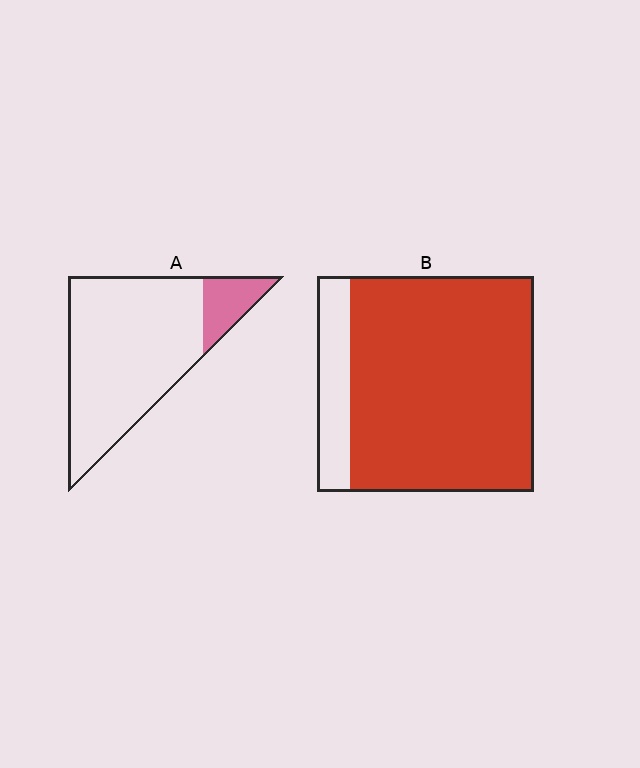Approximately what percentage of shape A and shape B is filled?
A is approximately 15% and B is approximately 85%.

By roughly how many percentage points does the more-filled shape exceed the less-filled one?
By roughly 70 percentage points (B over A).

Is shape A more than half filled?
No.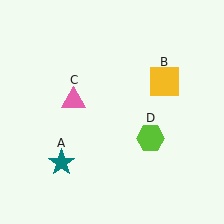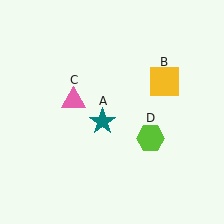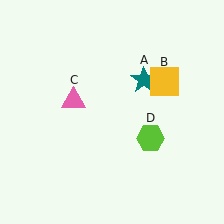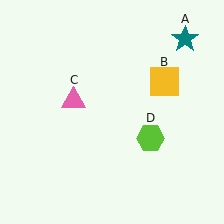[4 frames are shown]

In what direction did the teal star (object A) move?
The teal star (object A) moved up and to the right.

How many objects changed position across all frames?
1 object changed position: teal star (object A).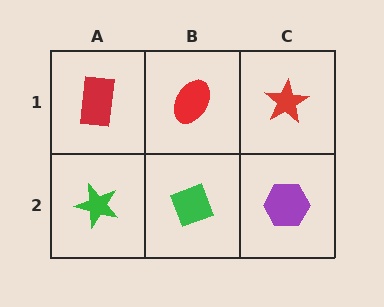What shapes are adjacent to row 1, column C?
A purple hexagon (row 2, column C), a red ellipse (row 1, column B).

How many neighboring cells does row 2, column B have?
3.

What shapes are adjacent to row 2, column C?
A red star (row 1, column C), a green diamond (row 2, column B).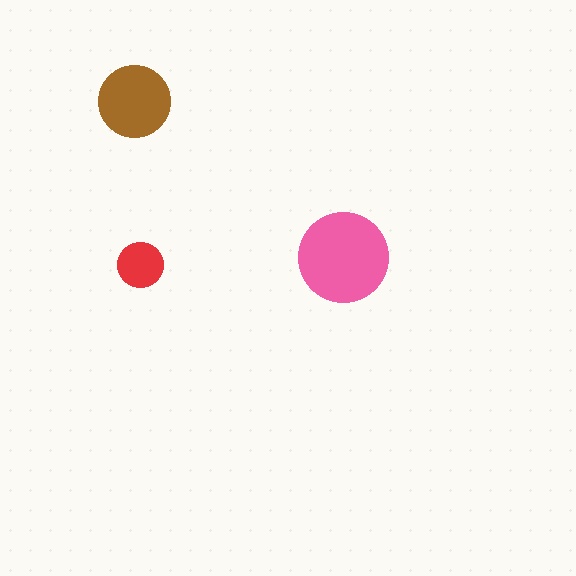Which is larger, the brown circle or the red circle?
The brown one.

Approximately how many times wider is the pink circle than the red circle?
About 2 times wider.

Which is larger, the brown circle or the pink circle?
The pink one.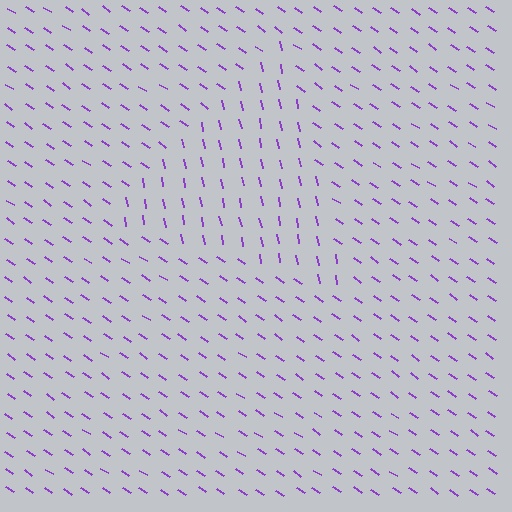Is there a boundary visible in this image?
Yes, there is a texture boundary formed by a change in line orientation.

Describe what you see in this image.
The image is filled with small purple line segments. A triangle region in the image has lines oriented differently from the surrounding lines, creating a visible texture boundary.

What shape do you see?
I see a triangle.